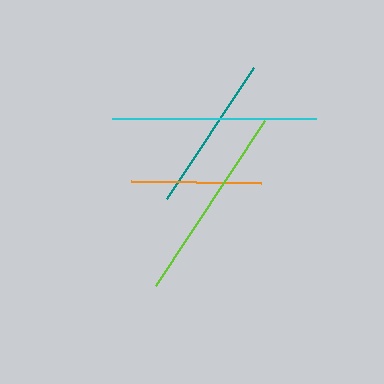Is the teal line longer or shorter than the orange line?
The teal line is longer than the orange line.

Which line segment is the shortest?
The orange line is the shortest at approximately 130 pixels.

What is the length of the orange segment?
The orange segment is approximately 130 pixels long.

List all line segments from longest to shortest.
From longest to shortest: cyan, lime, teal, orange.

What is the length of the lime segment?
The lime segment is approximately 198 pixels long.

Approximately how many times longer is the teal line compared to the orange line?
The teal line is approximately 1.2 times the length of the orange line.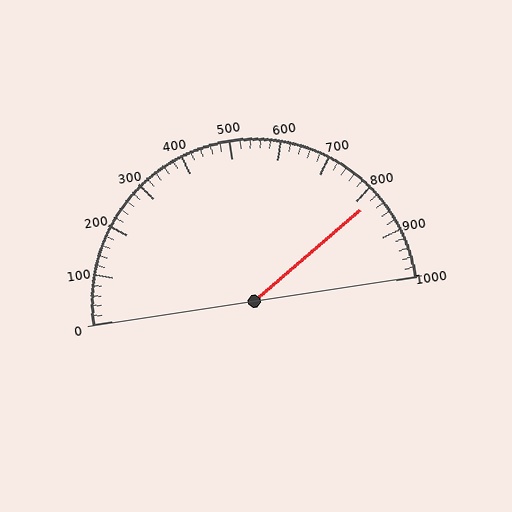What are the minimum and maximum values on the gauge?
The gauge ranges from 0 to 1000.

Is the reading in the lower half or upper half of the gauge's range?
The reading is in the upper half of the range (0 to 1000).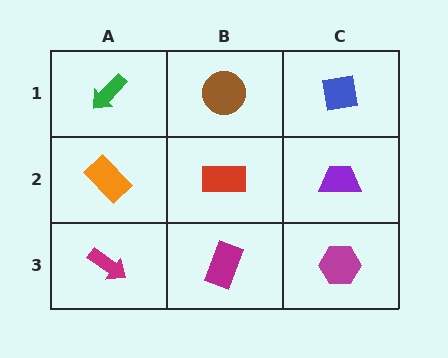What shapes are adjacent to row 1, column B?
A red rectangle (row 2, column B), a green arrow (row 1, column A), a blue square (row 1, column C).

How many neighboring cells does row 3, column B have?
3.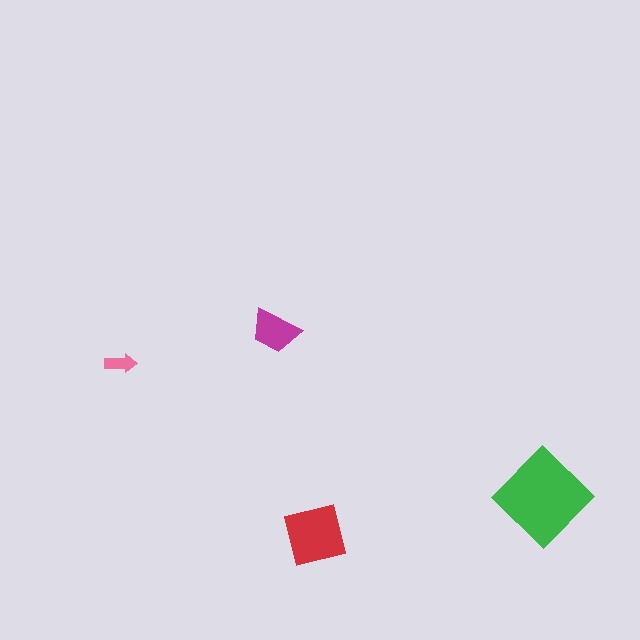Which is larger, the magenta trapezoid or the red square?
The red square.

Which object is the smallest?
The pink arrow.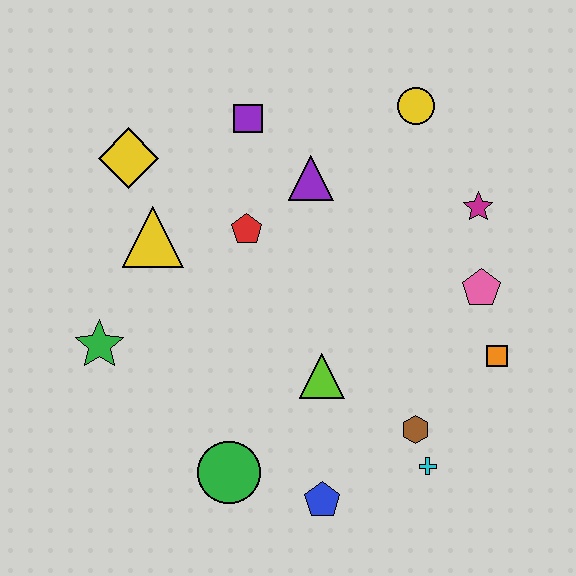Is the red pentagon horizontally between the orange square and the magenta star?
No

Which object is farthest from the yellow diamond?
The cyan cross is farthest from the yellow diamond.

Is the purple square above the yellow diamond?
Yes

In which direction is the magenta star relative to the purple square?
The magenta star is to the right of the purple square.